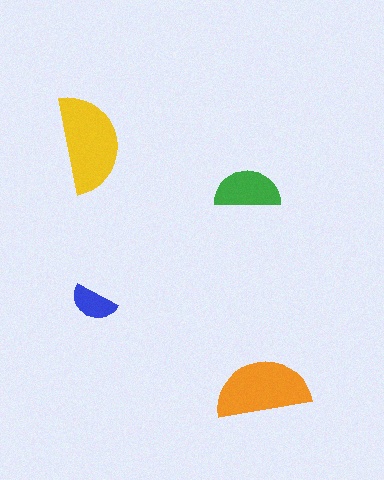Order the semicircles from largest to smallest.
the yellow one, the orange one, the green one, the blue one.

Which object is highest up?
The yellow semicircle is topmost.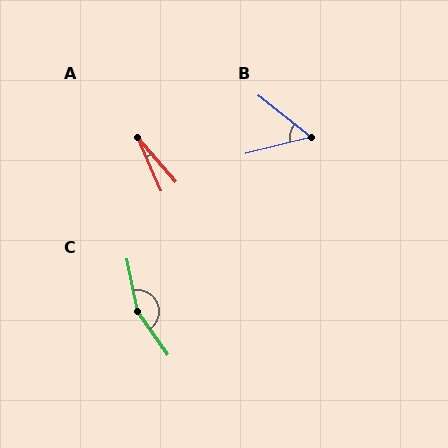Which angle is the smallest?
A, at approximately 17 degrees.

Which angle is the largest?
C, at approximately 156 degrees.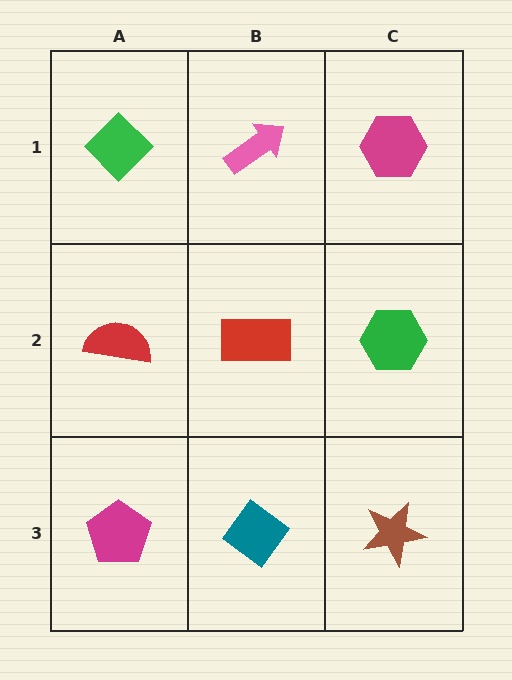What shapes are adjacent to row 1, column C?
A green hexagon (row 2, column C), a pink arrow (row 1, column B).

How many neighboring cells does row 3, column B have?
3.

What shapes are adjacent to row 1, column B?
A red rectangle (row 2, column B), a green diamond (row 1, column A), a magenta hexagon (row 1, column C).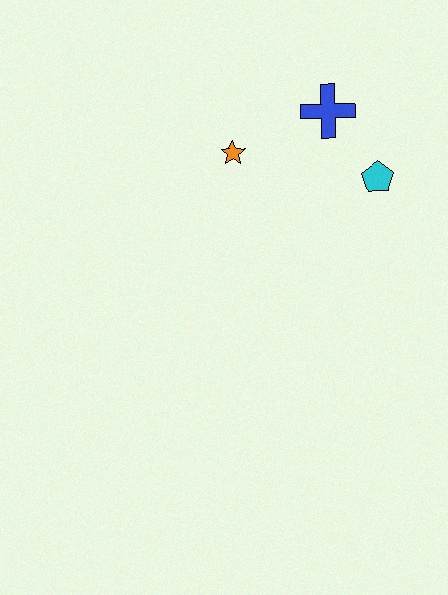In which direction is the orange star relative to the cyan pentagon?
The orange star is to the left of the cyan pentagon.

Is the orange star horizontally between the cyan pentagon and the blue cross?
No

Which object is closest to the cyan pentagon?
The blue cross is closest to the cyan pentagon.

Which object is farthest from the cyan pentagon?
The orange star is farthest from the cyan pentagon.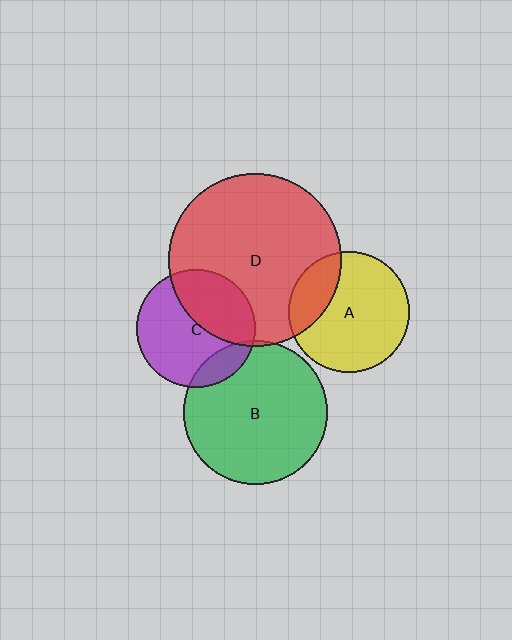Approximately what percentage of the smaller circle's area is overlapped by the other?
Approximately 40%.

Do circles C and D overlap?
Yes.